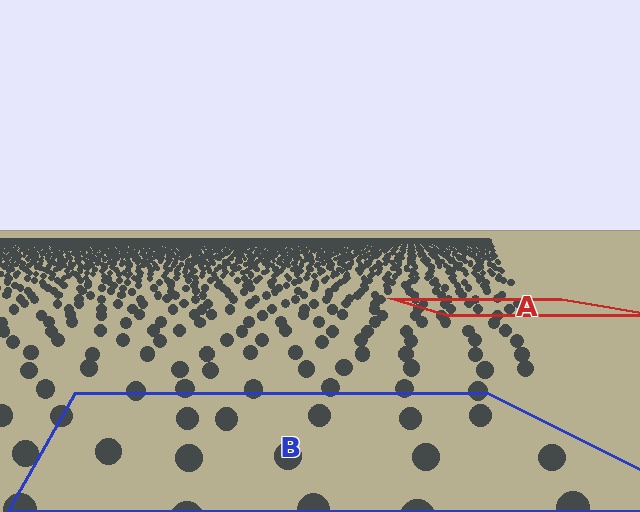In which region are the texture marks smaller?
The texture marks are smaller in region A, because it is farther away.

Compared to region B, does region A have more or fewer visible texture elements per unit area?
Region A has more texture elements per unit area — they are packed more densely because it is farther away.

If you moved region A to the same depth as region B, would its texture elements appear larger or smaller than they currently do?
They would appear larger. At a closer depth, the same texture elements are projected at a bigger on-screen size.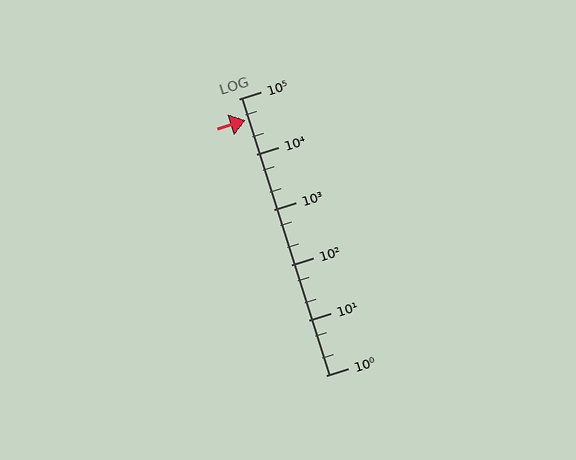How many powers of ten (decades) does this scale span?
The scale spans 5 decades, from 1 to 100000.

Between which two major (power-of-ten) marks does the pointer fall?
The pointer is between 10000 and 100000.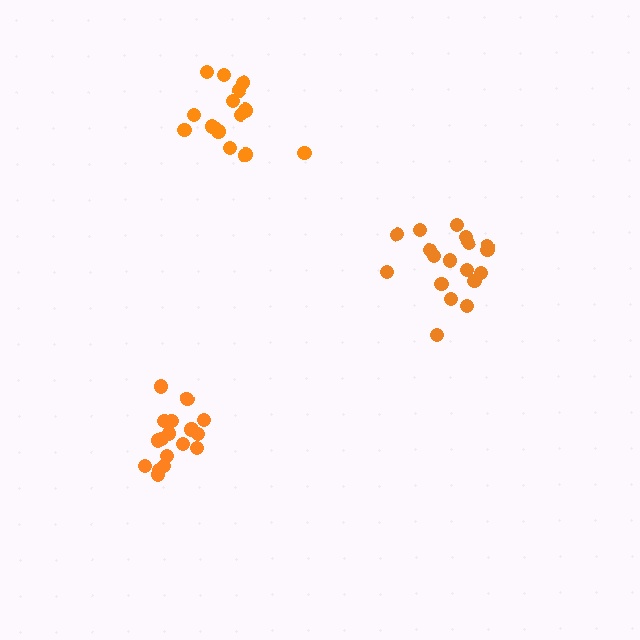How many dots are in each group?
Group 1: 18 dots, Group 2: 16 dots, Group 3: 17 dots (51 total).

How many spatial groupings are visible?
There are 3 spatial groupings.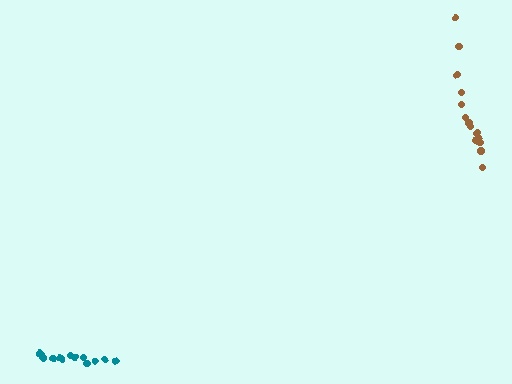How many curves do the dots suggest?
There are 2 distinct paths.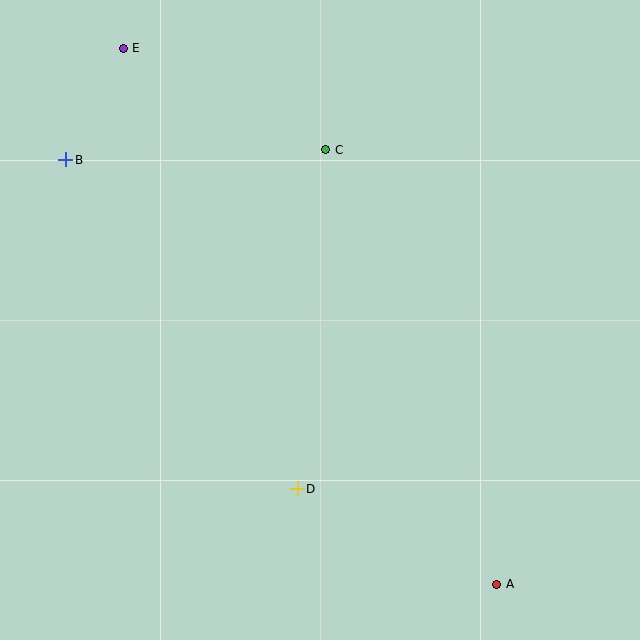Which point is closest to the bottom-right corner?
Point A is closest to the bottom-right corner.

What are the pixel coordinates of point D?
Point D is at (297, 489).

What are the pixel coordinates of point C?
Point C is at (326, 150).